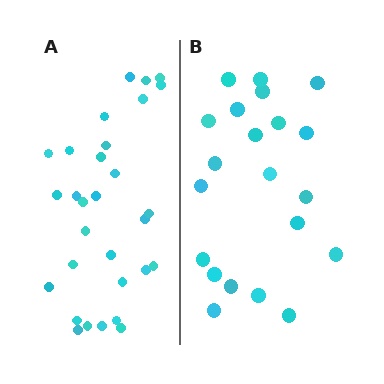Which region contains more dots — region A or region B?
Region A (the left region) has more dots.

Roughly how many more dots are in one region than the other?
Region A has roughly 8 or so more dots than region B.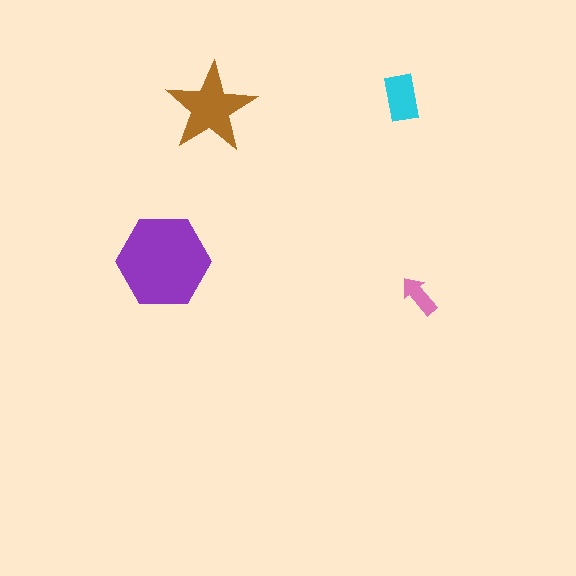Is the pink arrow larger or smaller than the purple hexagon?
Smaller.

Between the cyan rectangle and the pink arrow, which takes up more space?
The cyan rectangle.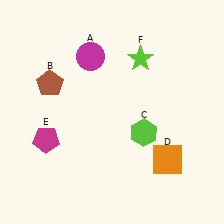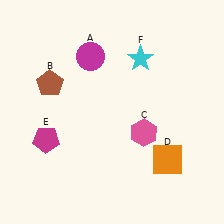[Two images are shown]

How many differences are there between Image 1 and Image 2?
There are 2 differences between the two images.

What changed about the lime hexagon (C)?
In Image 1, C is lime. In Image 2, it changed to pink.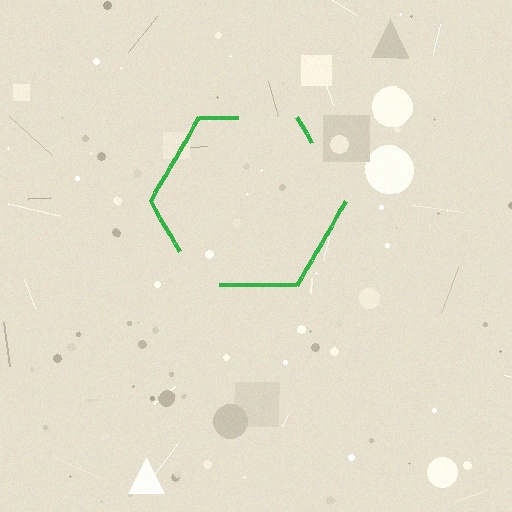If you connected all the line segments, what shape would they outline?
They would outline a hexagon.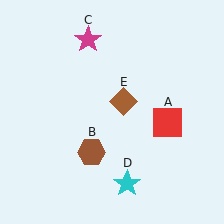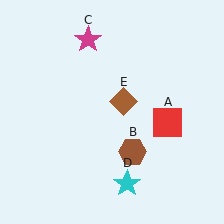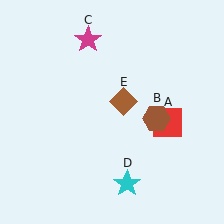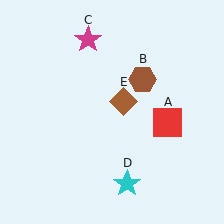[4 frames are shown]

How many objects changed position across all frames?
1 object changed position: brown hexagon (object B).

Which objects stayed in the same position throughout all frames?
Red square (object A) and magenta star (object C) and cyan star (object D) and brown diamond (object E) remained stationary.